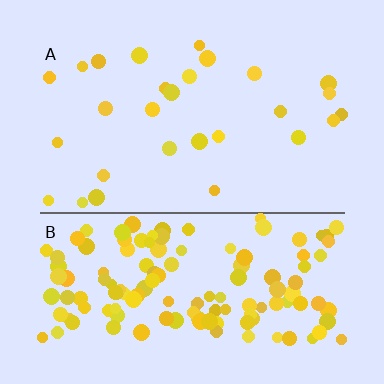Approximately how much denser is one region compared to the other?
Approximately 4.9× — region B over region A.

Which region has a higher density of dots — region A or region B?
B (the bottom).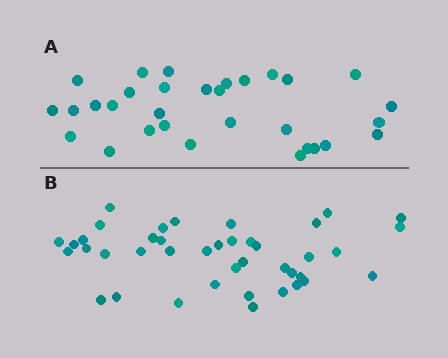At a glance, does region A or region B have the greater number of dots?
Region B (the bottom region) has more dots.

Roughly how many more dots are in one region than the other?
Region B has roughly 10 or so more dots than region A.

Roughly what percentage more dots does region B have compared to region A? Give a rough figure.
About 30% more.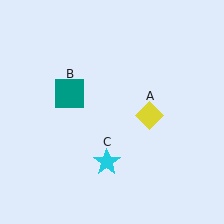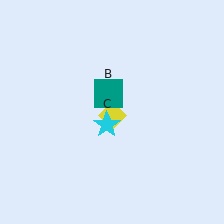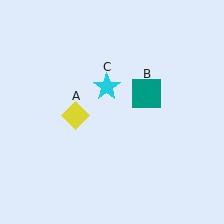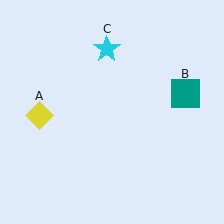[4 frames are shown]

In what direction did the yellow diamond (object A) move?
The yellow diamond (object A) moved left.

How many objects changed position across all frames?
3 objects changed position: yellow diamond (object A), teal square (object B), cyan star (object C).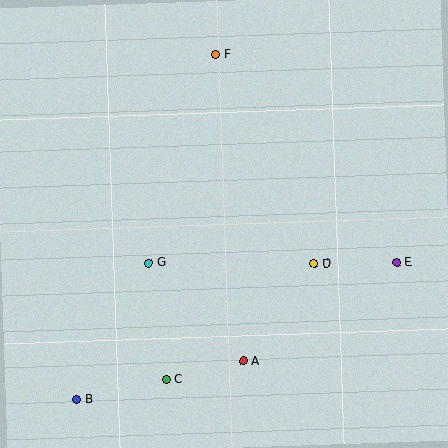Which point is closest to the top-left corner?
Point F is closest to the top-left corner.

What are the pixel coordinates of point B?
Point B is at (77, 400).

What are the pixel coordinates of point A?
Point A is at (243, 361).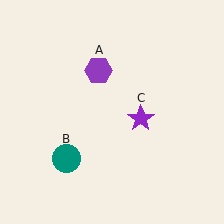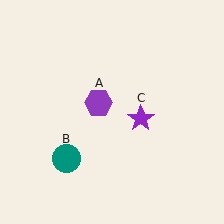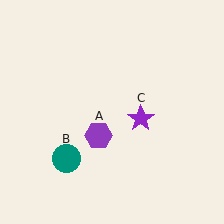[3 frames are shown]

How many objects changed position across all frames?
1 object changed position: purple hexagon (object A).